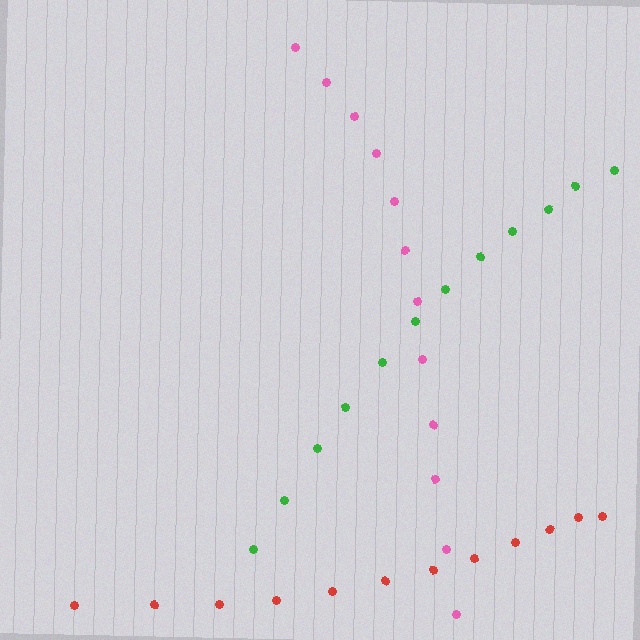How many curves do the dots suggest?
There are 3 distinct paths.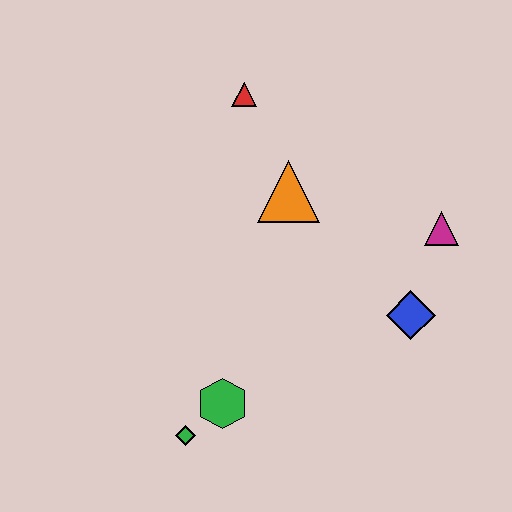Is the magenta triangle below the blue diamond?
No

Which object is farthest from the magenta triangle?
The green diamond is farthest from the magenta triangle.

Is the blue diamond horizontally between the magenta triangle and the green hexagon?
Yes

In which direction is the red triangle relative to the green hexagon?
The red triangle is above the green hexagon.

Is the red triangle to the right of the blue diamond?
No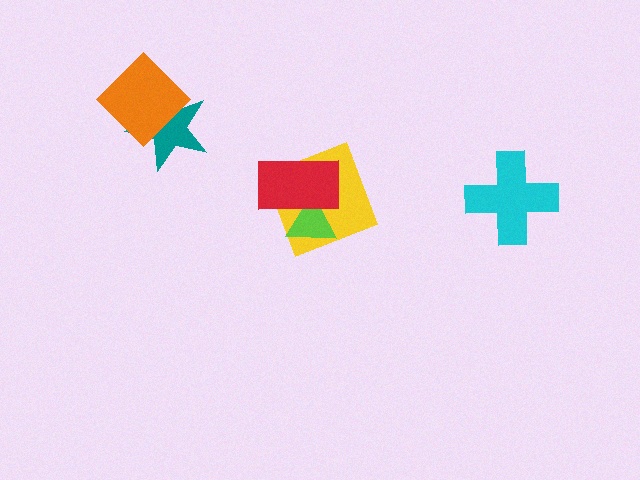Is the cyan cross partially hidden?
No, no other shape covers it.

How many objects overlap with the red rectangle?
2 objects overlap with the red rectangle.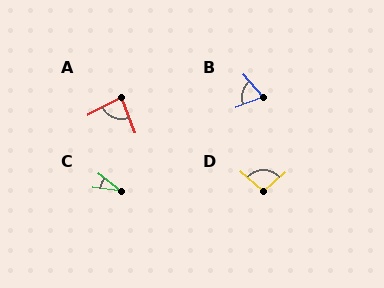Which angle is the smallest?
C, at approximately 31 degrees.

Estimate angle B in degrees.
Approximately 70 degrees.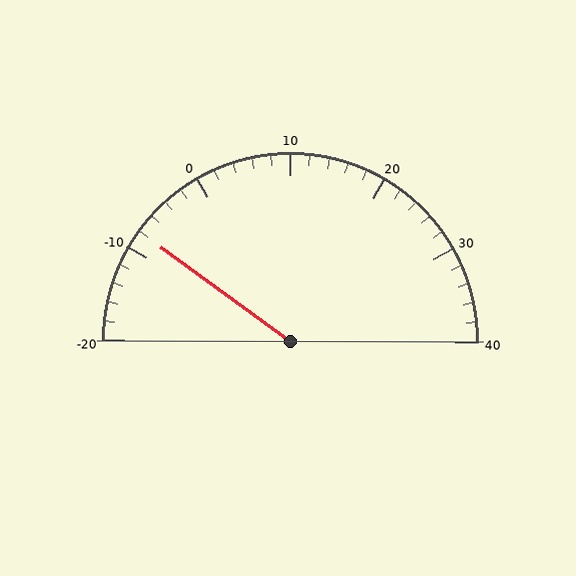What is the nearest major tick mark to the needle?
The nearest major tick mark is -10.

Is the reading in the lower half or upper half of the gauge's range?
The reading is in the lower half of the range (-20 to 40).